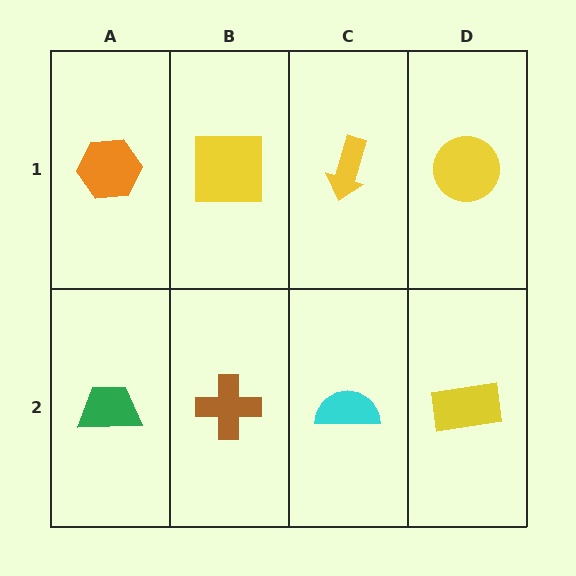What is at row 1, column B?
A yellow square.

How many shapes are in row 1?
4 shapes.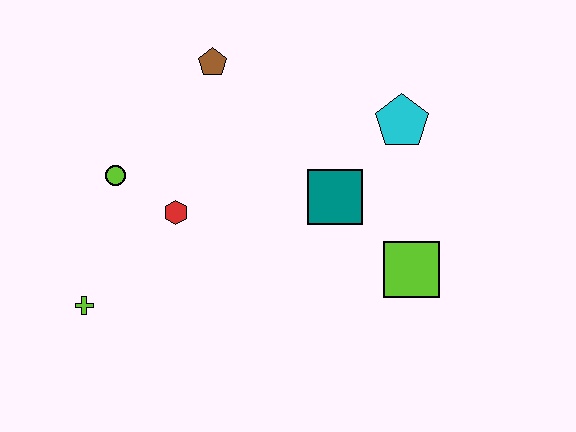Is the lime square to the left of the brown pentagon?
No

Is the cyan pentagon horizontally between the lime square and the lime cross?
Yes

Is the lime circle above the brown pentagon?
No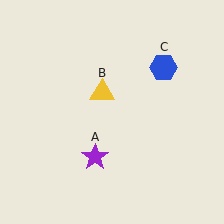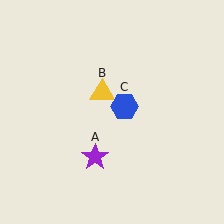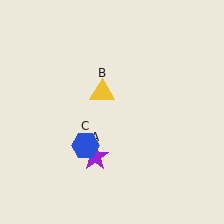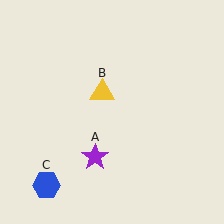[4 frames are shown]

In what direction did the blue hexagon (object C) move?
The blue hexagon (object C) moved down and to the left.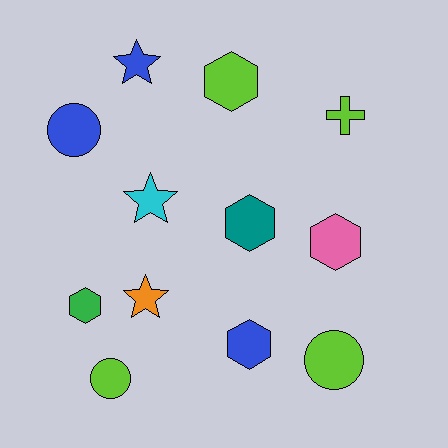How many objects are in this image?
There are 12 objects.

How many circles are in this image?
There are 3 circles.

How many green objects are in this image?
There is 1 green object.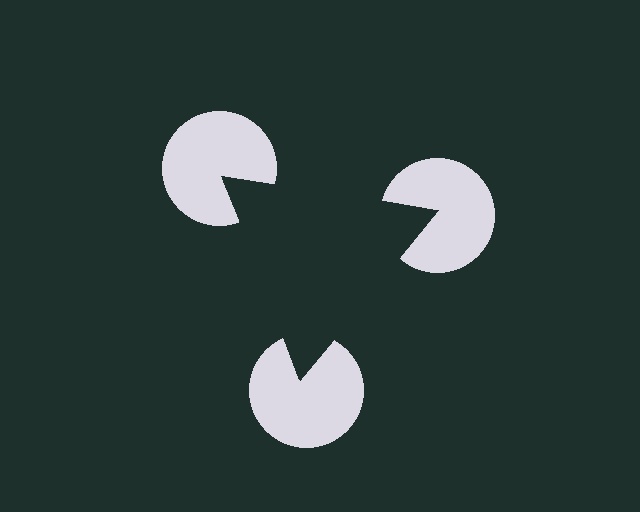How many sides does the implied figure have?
3 sides.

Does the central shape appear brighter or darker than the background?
It typically appears slightly darker than the background, even though no actual brightness change is drawn.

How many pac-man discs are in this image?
There are 3 — one at each vertex of the illusory triangle.